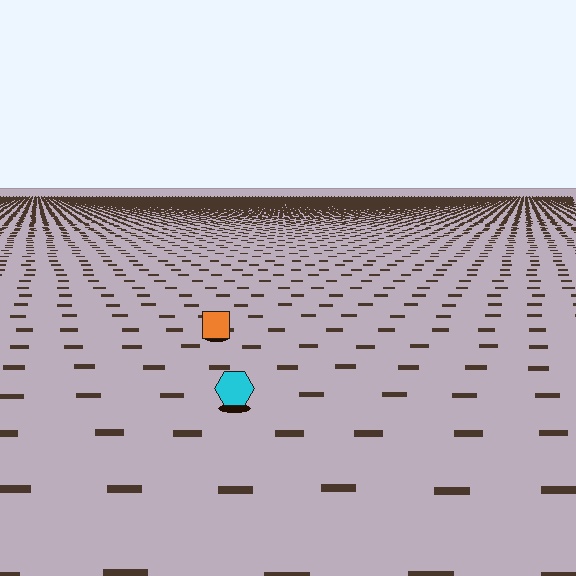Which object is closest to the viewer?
The cyan hexagon is closest. The texture marks near it are larger and more spread out.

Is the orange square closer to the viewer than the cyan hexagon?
No. The cyan hexagon is closer — you can tell from the texture gradient: the ground texture is coarser near it.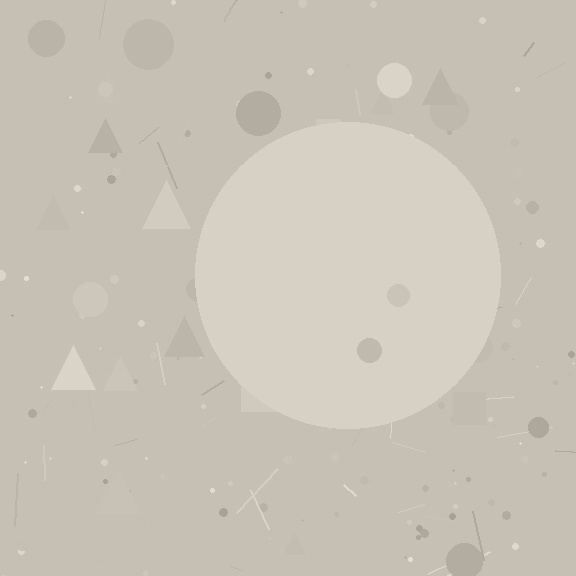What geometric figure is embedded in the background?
A circle is embedded in the background.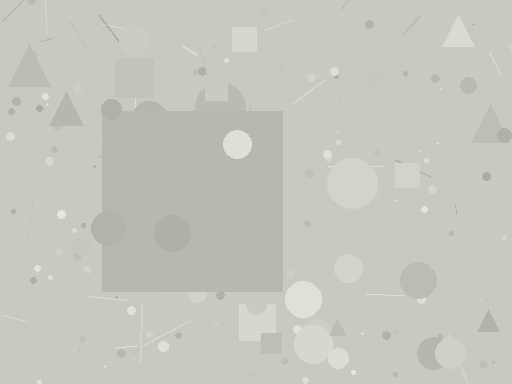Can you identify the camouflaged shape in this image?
The camouflaged shape is a square.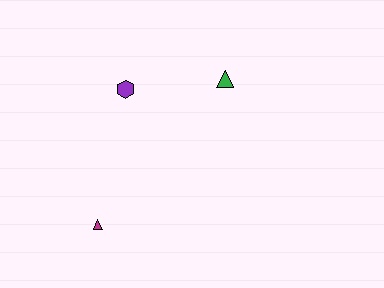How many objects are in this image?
There are 3 objects.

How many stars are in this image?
There are no stars.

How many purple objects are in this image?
There is 1 purple object.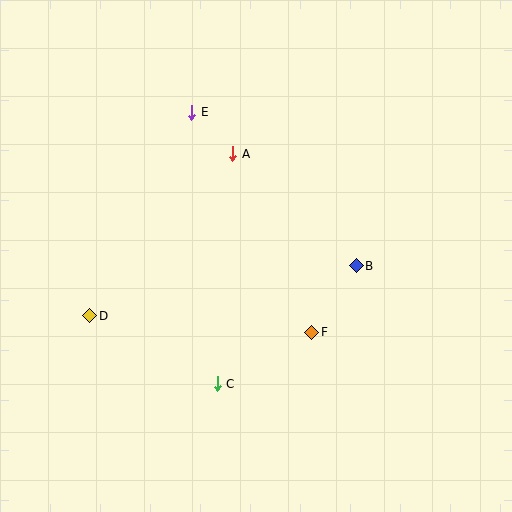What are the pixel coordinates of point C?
Point C is at (217, 384).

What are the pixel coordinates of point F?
Point F is at (312, 332).